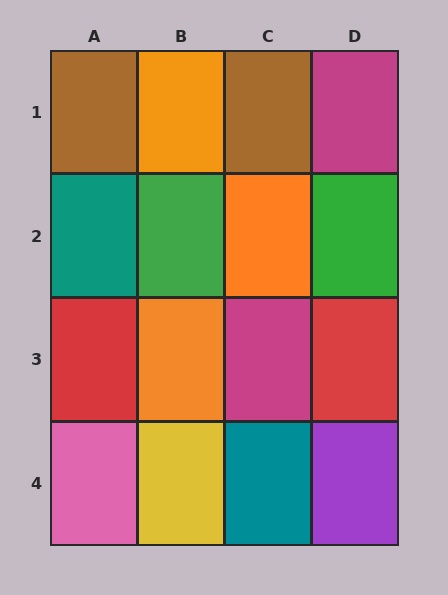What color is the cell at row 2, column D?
Green.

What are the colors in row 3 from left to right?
Red, orange, magenta, red.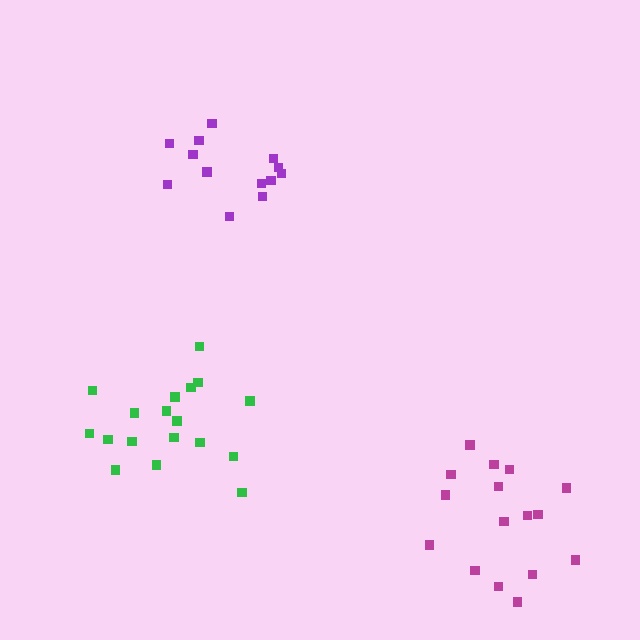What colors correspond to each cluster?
The clusters are colored: purple, magenta, green.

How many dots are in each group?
Group 1: 13 dots, Group 2: 16 dots, Group 3: 18 dots (47 total).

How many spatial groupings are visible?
There are 3 spatial groupings.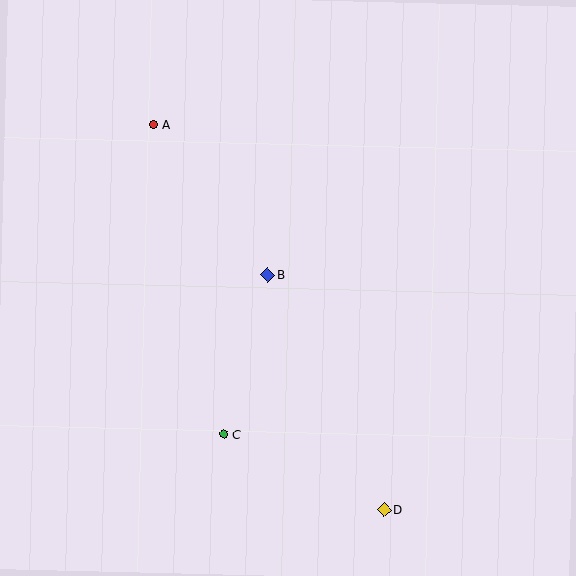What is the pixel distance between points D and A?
The distance between D and A is 449 pixels.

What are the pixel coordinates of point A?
Point A is at (153, 124).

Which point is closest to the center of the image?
Point B at (268, 275) is closest to the center.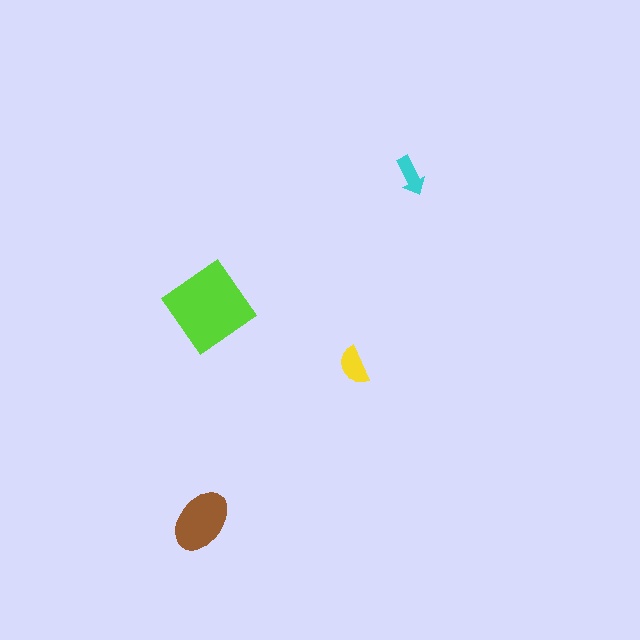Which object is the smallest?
The cyan arrow.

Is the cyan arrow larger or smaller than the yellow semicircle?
Smaller.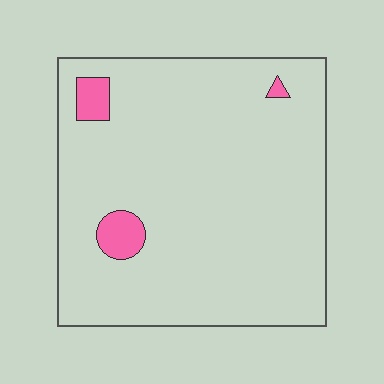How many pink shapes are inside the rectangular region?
3.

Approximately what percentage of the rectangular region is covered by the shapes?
Approximately 5%.